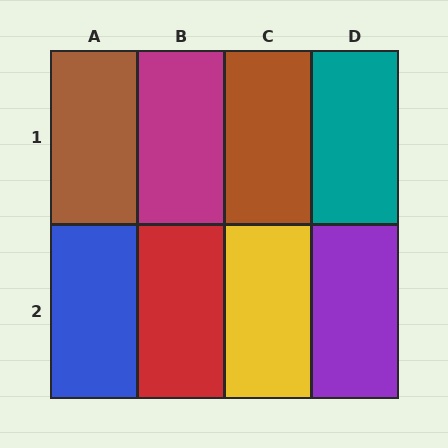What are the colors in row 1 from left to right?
Brown, magenta, brown, teal.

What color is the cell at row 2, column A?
Blue.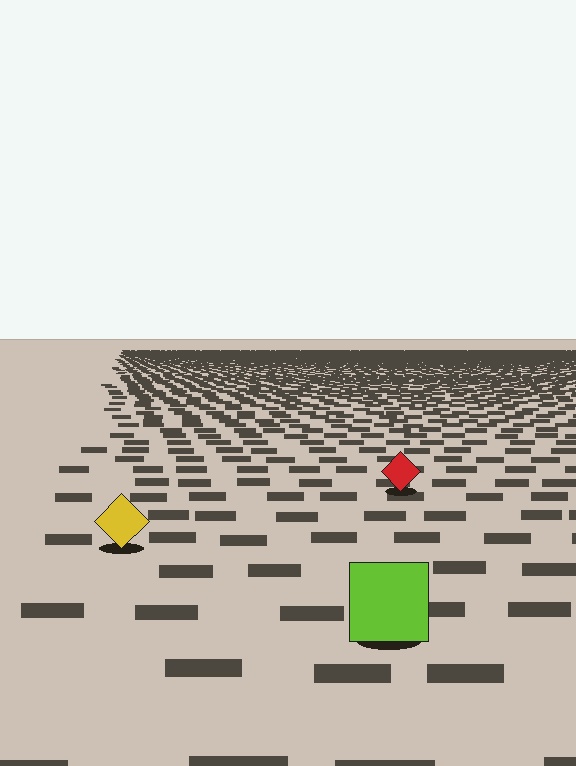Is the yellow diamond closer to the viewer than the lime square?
No. The lime square is closer — you can tell from the texture gradient: the ground texture is coarser near it.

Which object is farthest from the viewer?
The red diamond is farthest from the viewer. It appears smaller and the ground texture around it is denser.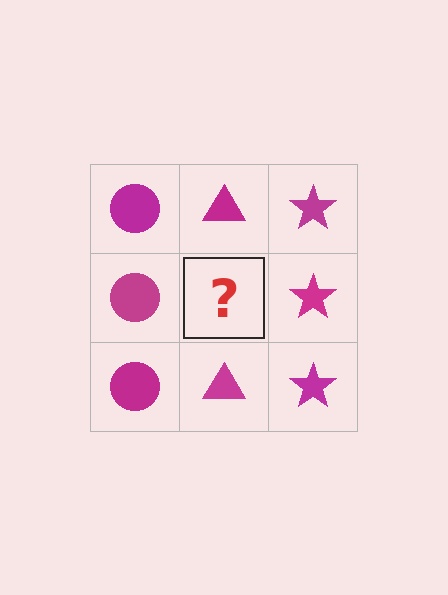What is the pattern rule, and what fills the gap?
The rule is that each column has a consistent shape. The gap should be filled with a magenta triangle.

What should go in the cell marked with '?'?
The missing cell should contain a magenta triangle.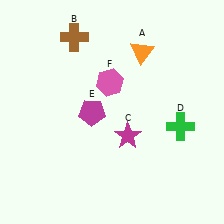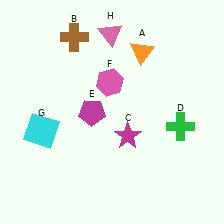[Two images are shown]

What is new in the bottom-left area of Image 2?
A cyan square (G) was added in the bottom-left area of Image 2.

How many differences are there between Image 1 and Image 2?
There are 2 differences between the two images.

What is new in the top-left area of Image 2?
A pink triangle (H) was added in the top-left area of Image 2.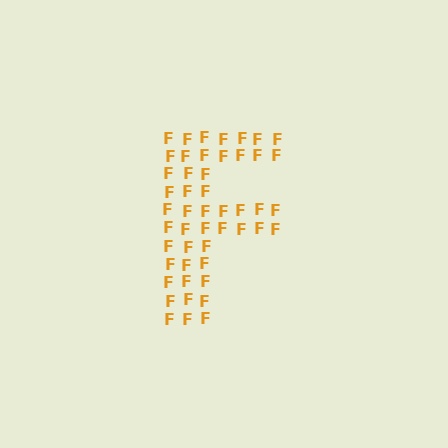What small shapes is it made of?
It is made of small letter F's.